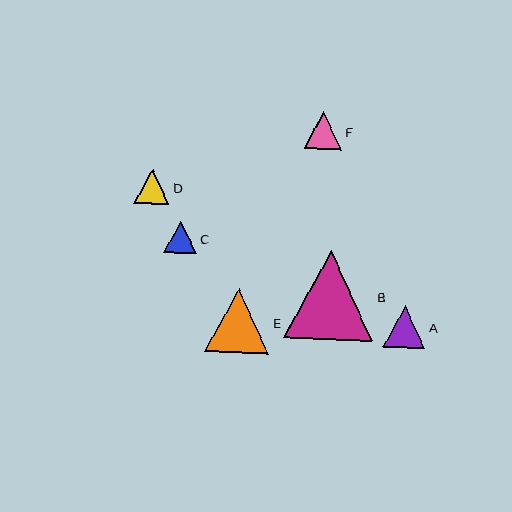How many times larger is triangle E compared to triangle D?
Triangle E is approximately 1.8 times the size of triangle D.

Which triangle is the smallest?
Triangle C is the smallest with a size of approximately 33 pixels.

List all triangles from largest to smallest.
From largest to smallest: B, E, A, F, D, C.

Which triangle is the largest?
Triangle B is the largest with a size of approximately 89 pixels.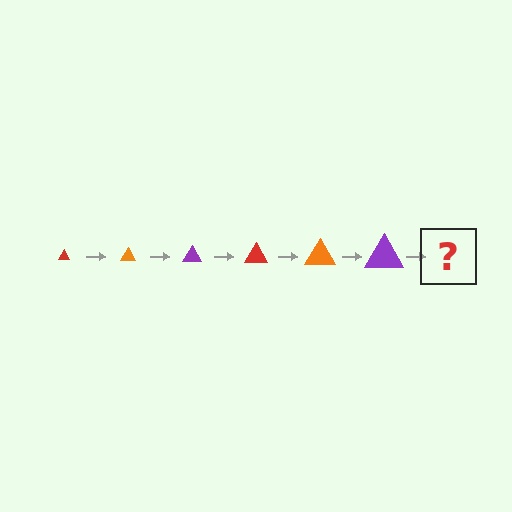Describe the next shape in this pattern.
It should be a red triangle, larger than the previous one.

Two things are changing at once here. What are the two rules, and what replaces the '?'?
The two rules are that the triangle grows larger each step and the color cycles through red, orange, and purple. The '?' should be a red triangle, larger than the previous one.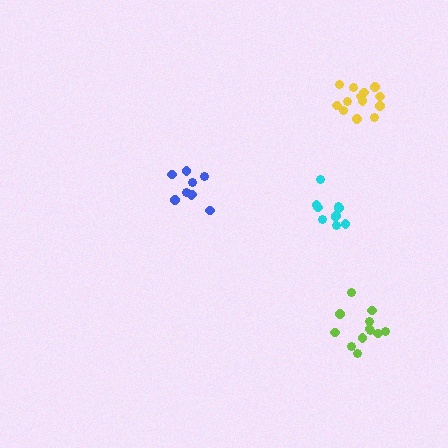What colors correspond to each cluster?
The clusters are colored: blue, cyan, lime, yellow.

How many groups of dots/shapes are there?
There are 4 groups.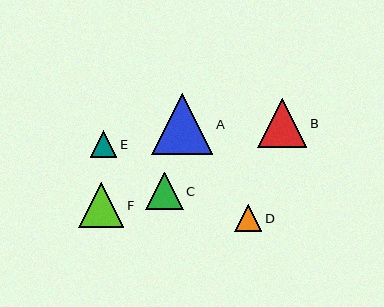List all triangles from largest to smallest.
From largest to smallest: A, B, F, C, D, E.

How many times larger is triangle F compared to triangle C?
Triangle F is approximately 1.2 times the size of triangle C.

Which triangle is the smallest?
Triangle E is the smallest with a size of approximately 27 pixels.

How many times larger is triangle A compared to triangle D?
Triangle A is approximately 2.3 times the size of triangle D.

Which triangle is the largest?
Triangle A is the largest with a size of approximately 61 pixels.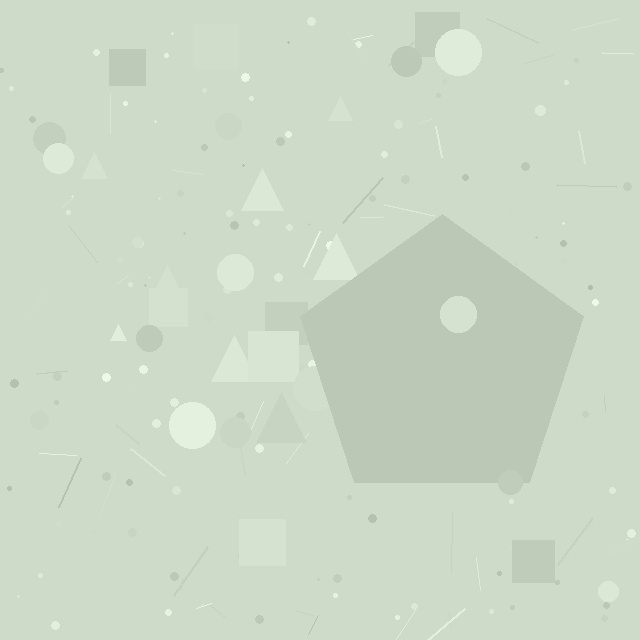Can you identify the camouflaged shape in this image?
The camouflaged shape is a pentagon.